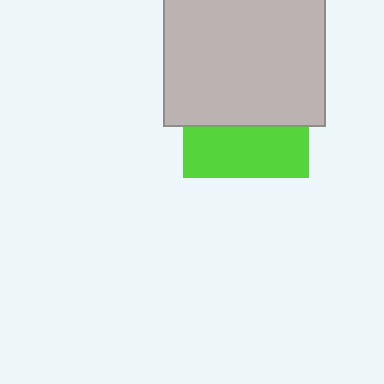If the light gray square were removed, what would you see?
You would see the complete lime square.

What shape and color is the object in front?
The object in front is a light gray square.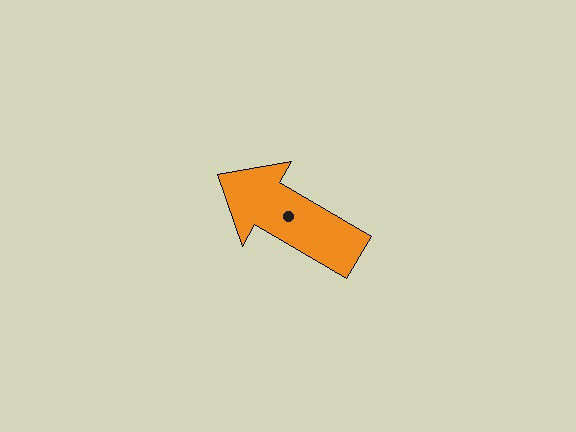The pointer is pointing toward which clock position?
Roughly 10 o'clock.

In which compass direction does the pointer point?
Northwest.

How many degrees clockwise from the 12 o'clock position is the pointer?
Approximately 300 degrees.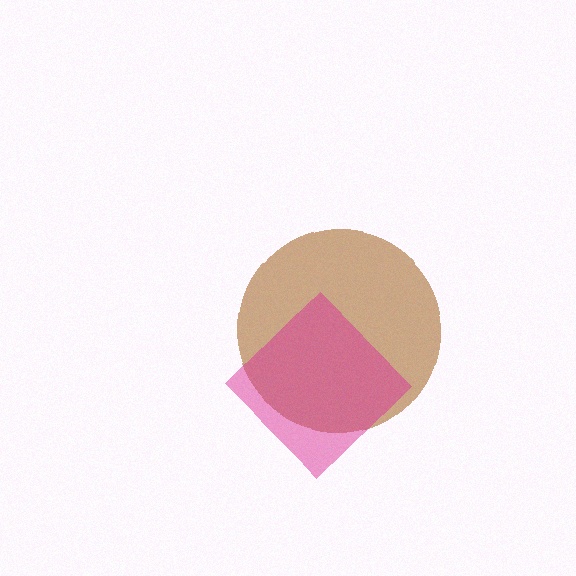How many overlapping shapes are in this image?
There are 2 overlapping shapes in the image.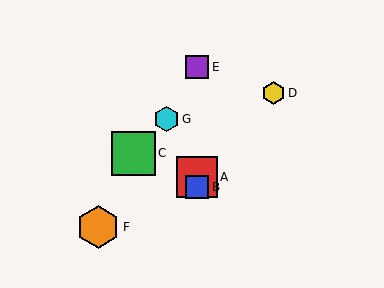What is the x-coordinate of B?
Object B is at x≈197.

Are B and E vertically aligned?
Yes, both are at x≈197.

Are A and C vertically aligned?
No, A is at x≈197 and C is at x≈133.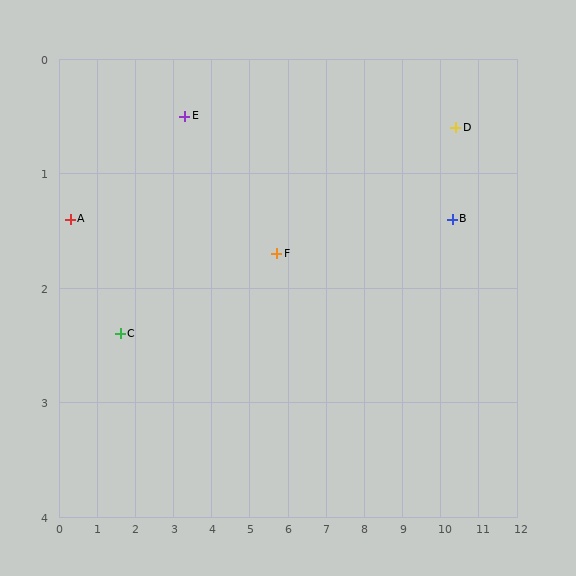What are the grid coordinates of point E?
Point E is at approximately (3.3, 0.5).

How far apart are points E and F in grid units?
Points E and F are about 2.7 grid units apart.